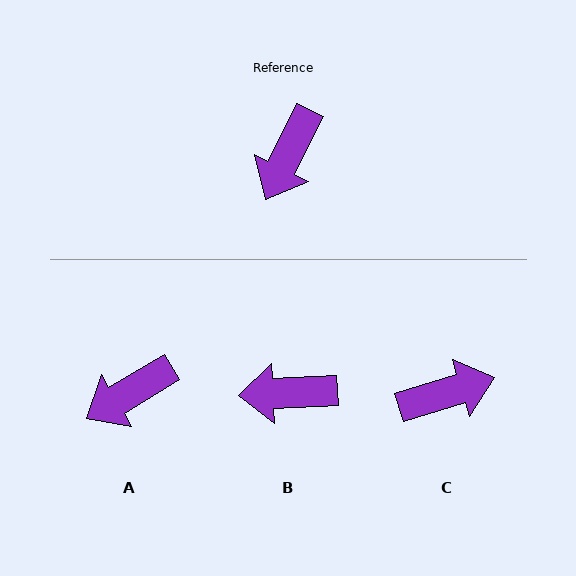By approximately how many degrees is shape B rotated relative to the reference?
Approximately 61 degrees clockwise.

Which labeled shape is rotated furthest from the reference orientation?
C, about 134 degrees away.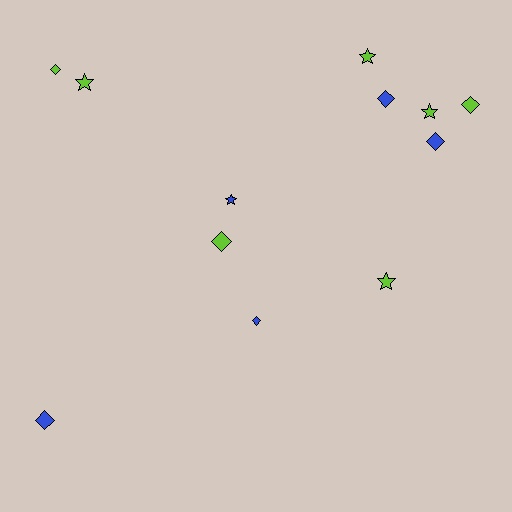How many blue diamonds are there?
There are 4 blue diamonds.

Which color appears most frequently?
Lime, with 7 objects.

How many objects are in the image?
There are 12 objects.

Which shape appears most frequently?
Diamond, with 7 objects.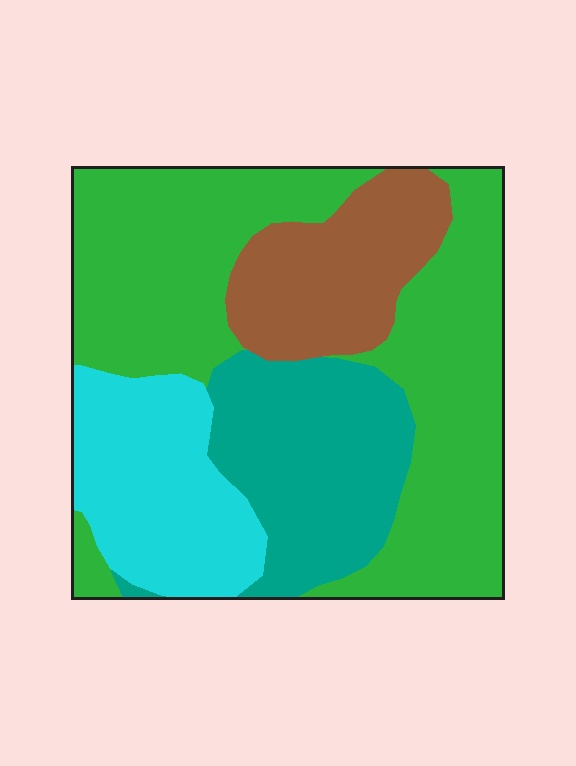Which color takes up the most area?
Green, at roughly 45%.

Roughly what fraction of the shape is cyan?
Cyan takes up about one sixth (1/6) of the shape.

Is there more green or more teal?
Green.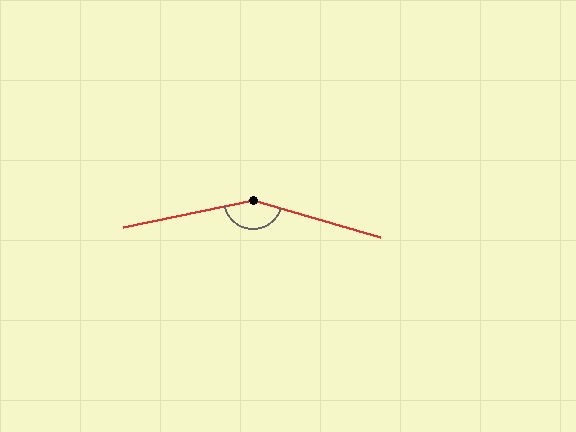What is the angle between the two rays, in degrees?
Approximately 152 degrees.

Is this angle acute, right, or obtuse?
It is obtuse.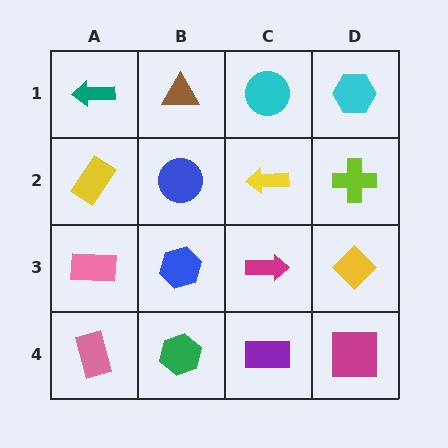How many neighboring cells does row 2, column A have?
3.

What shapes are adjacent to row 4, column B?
A blue hexagon (row 3, column B), a pink rectangle (row 4, column A), a purple rectangle (row 4, column C).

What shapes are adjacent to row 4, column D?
A yellow diamond (row 3, column D), a purple rectangle (row 4, column C).